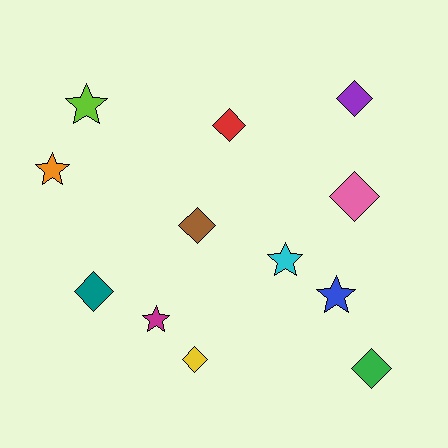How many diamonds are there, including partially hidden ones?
There are 7 diamonds.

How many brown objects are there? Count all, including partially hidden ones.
There is 1 brown object.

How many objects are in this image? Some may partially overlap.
There are 12 objects.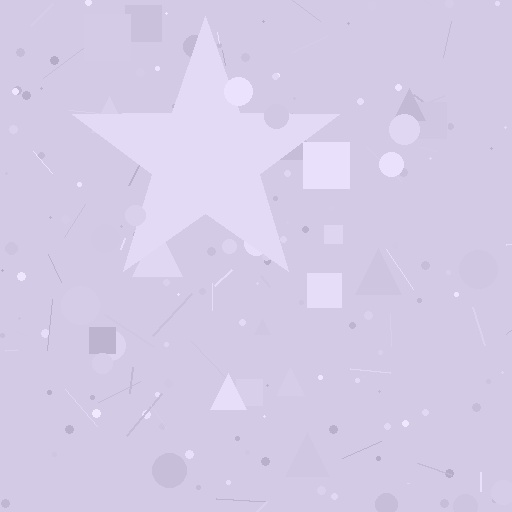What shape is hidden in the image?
A star is hidden in the image.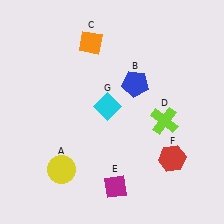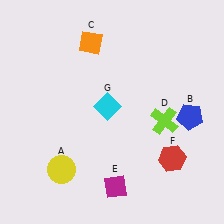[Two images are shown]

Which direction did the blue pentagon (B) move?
The blue pentagon (B) moved right.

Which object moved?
The blue pentagon (B) moved right.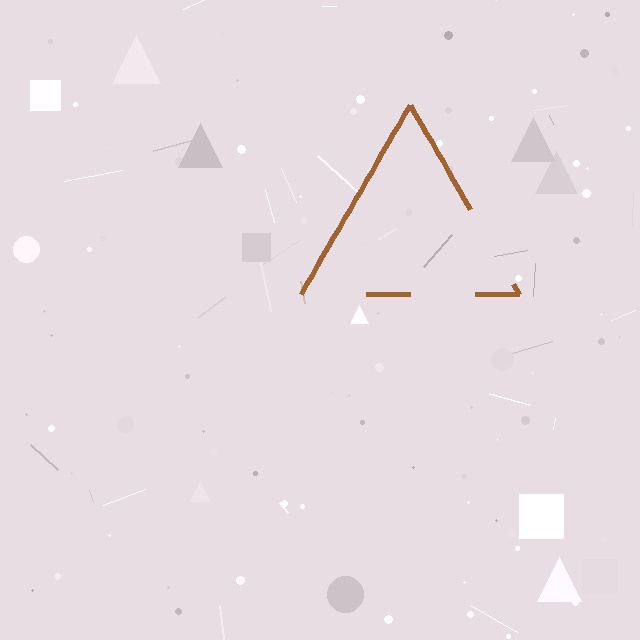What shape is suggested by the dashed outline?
The dashed outline suggests a triangle.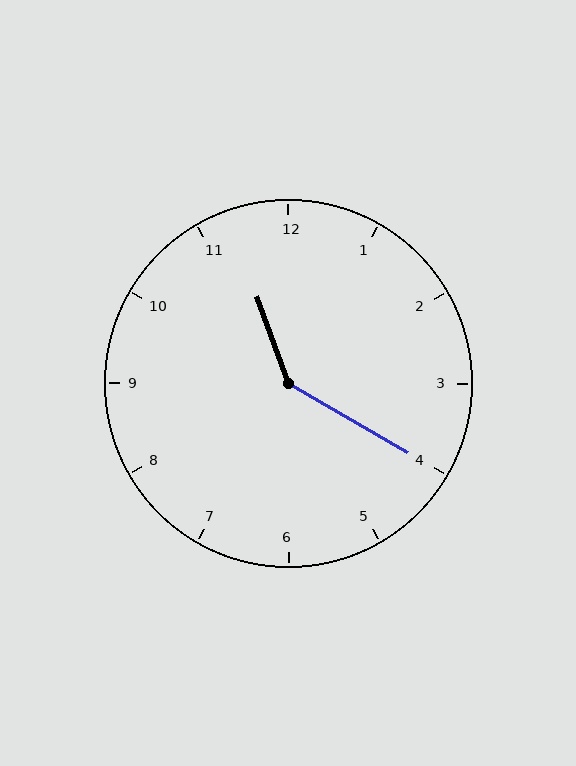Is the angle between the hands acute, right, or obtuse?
It is obtuse.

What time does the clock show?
11:20.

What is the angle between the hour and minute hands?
Approximately 140 degrees.